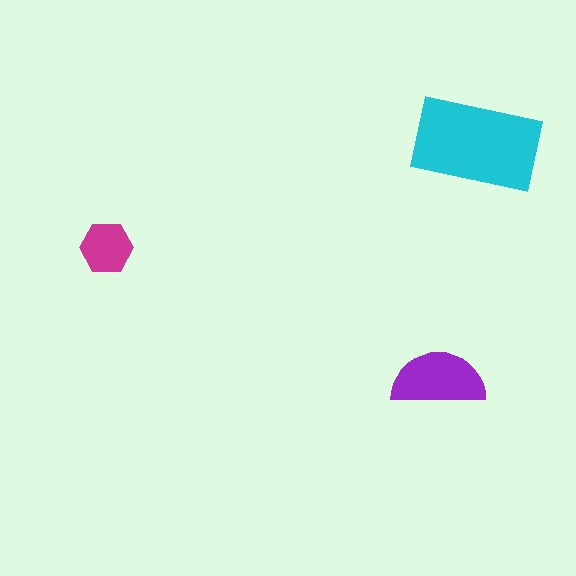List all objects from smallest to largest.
The magenta hexagon, the purple semicircle, the cyan rectangle.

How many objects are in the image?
There are 3 objects in the image.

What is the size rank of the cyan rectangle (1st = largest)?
1st.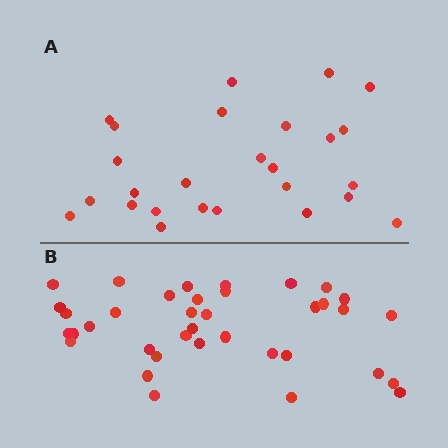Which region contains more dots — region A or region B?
Region B (the bottom region) has more dots.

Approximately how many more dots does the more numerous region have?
Region B has roughly 12 or so more dots than region A.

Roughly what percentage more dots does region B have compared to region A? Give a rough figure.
About 40% more.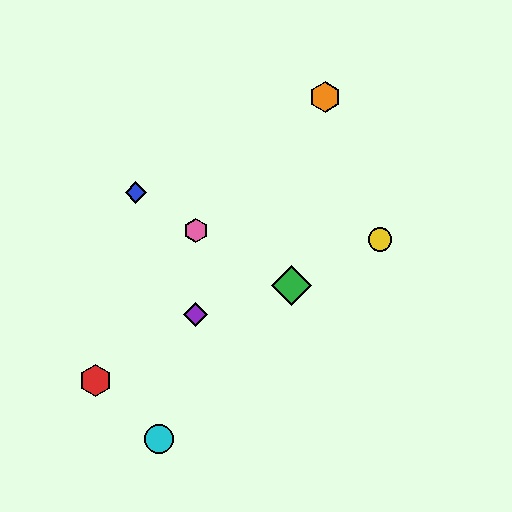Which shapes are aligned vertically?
The purple diamond, the pink hexagon are aligned vertically.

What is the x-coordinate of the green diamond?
The green diamond is at x≈292.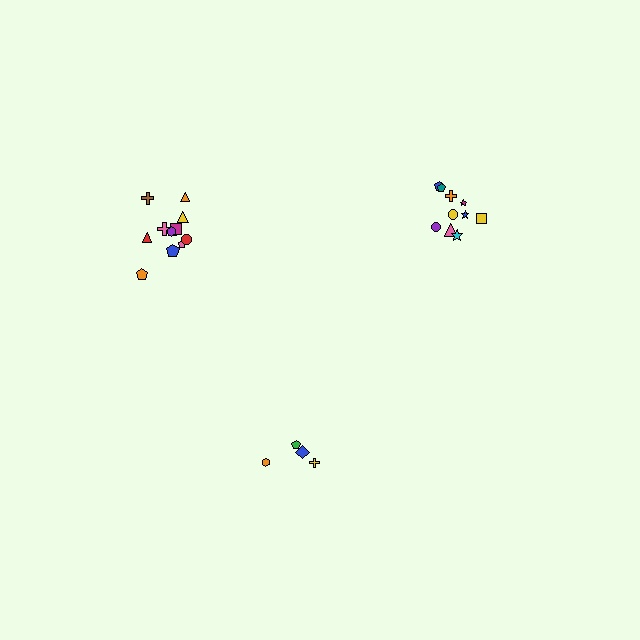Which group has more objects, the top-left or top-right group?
The top-left group.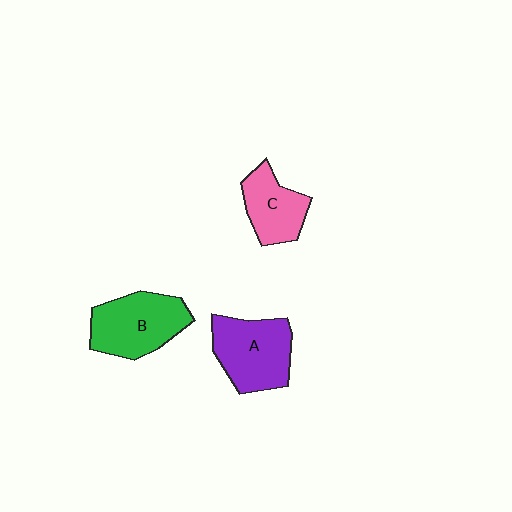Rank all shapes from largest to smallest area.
From largest to smallest: B (green), A (purple), C (pink).